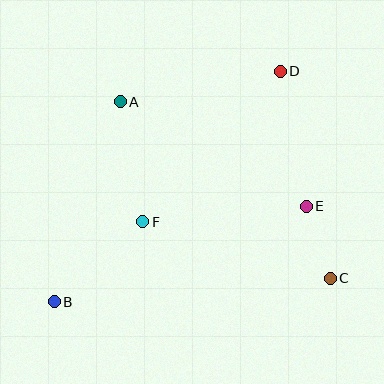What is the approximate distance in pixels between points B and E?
The distance between B and E is approximately 269 pixels.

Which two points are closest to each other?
Points C and E are closest to each other.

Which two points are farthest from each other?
Points B and D are farthest from each other.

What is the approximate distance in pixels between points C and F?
The distance between C and F is approximately 196 pixels.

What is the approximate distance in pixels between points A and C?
The distance between A and C is approximately 274 pixels.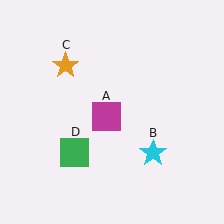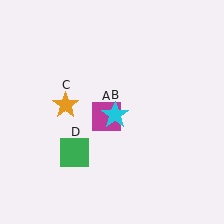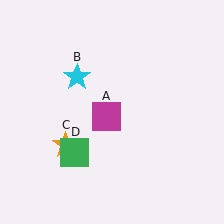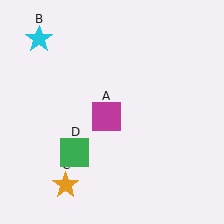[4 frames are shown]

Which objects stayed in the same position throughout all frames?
Magenta square (object A) and green square (object D) remained stationary.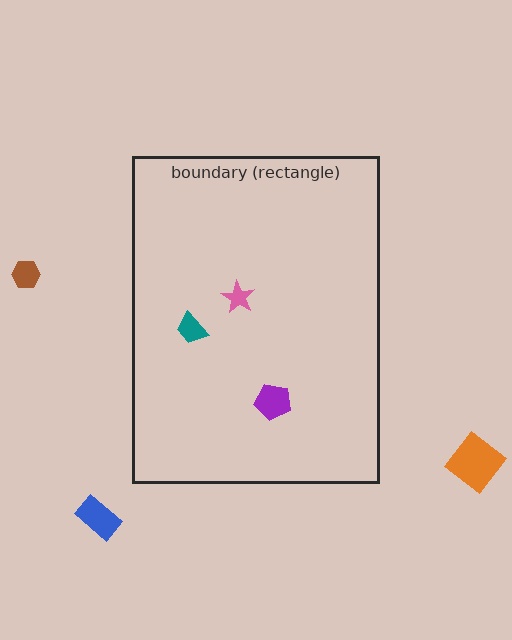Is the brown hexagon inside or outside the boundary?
Outside.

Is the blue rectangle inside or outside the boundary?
Outside.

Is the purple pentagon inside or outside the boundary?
Inside.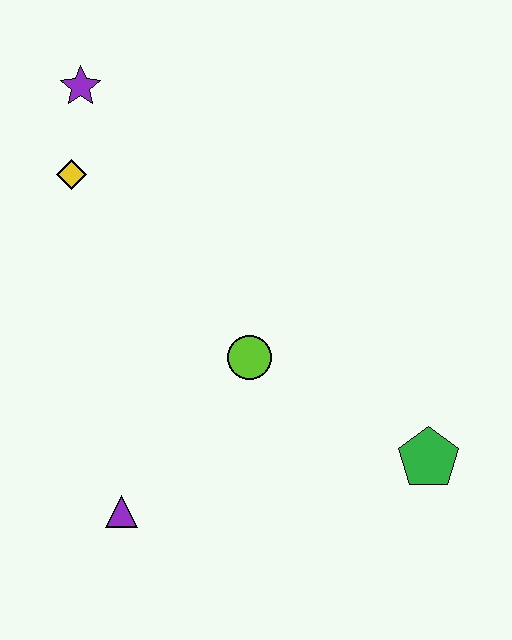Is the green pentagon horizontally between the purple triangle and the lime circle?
No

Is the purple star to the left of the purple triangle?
Yes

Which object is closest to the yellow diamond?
The purple star is closest to the yellow diamond.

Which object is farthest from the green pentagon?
The purple star is farthest from the green pentagon.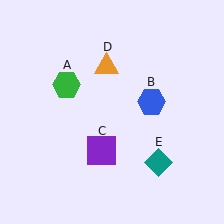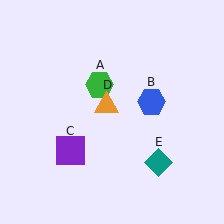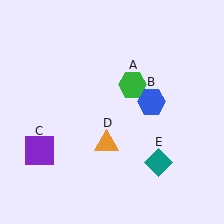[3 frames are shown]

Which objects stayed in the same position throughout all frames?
Blue hexagon (object B) and teal diamond (object E) remained stationary.